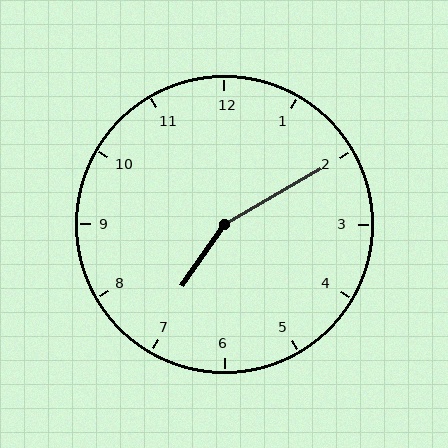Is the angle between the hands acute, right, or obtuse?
It is obtuse.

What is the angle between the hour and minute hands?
Approximately 155 degrees.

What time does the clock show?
7:10.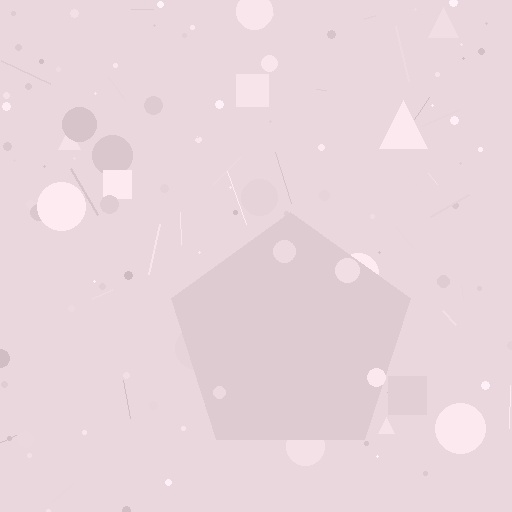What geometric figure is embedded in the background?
A pentagon is embedded in the background.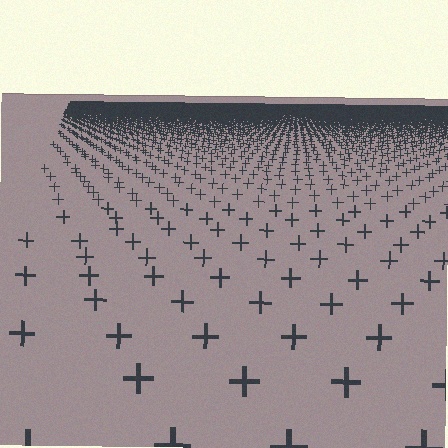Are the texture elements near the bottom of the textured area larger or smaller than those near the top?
Larger. Near the bottom, elements are closer to the viewer and appear at a bigger on-screen size.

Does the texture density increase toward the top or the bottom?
Density increases toward the top.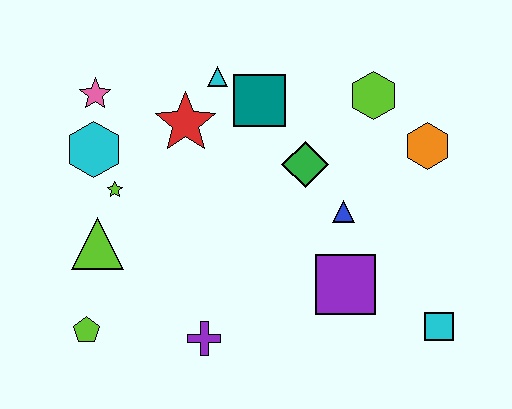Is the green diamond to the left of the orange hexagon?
Yes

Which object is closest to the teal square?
The cyan triangle is closest to the teal square.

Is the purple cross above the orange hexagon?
No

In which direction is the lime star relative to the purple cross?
The lime star is above the purple cross.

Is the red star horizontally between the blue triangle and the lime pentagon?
Yes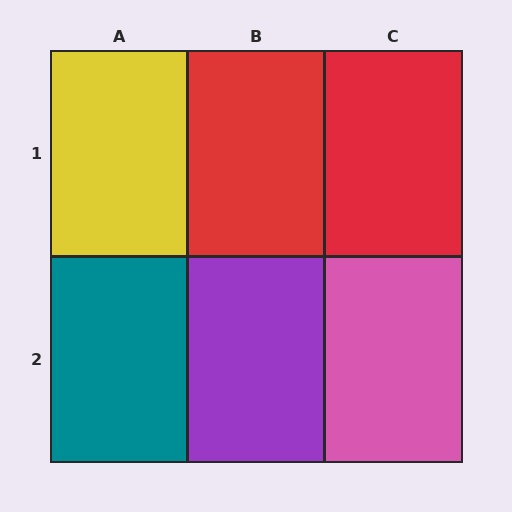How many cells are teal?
1 cell is teal.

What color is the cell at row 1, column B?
Red.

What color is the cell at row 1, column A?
Yellow.